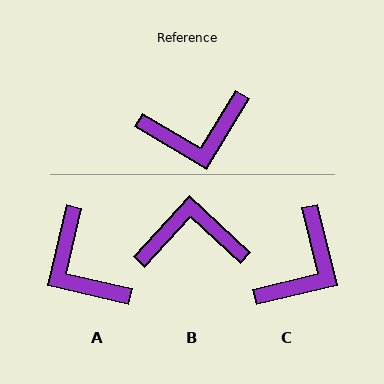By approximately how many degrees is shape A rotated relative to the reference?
Approximately 72 degrees clockwise.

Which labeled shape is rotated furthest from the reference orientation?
B, about 168 degrees away.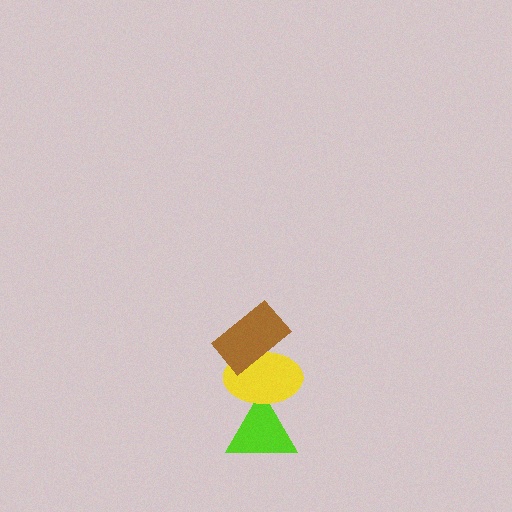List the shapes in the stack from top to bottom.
From top to bottom: the brown rectangle, the yellow ellipse, the lime triangle.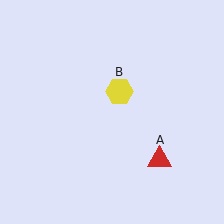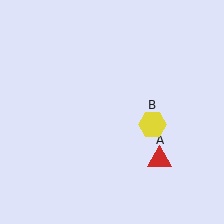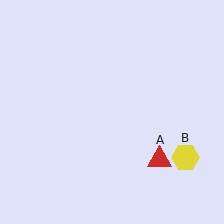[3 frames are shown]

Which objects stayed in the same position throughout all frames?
Red triangle (object A) remained stationary.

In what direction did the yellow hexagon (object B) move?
The yellow hexagon (object B) moved down and to the right.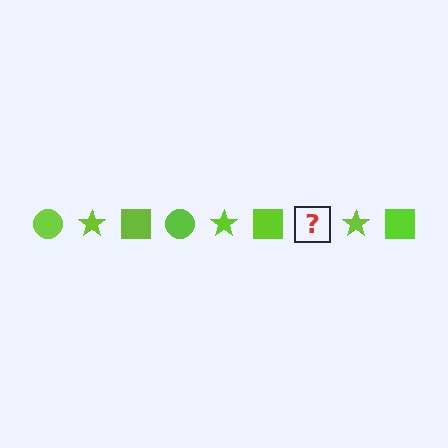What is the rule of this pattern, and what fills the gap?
The rule is that the pattern cycles through circle, star, square shapes in lime. The gap should be filled with a lime circle.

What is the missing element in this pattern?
The missing element is a lime circle.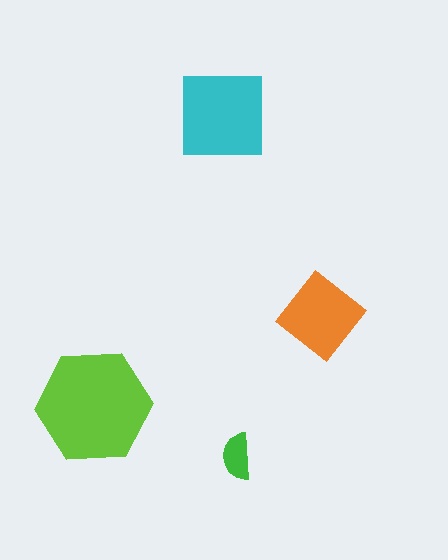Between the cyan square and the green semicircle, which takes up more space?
The cyan square.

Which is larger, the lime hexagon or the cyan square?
The lime hexagon.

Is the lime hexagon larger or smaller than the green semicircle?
Larger.